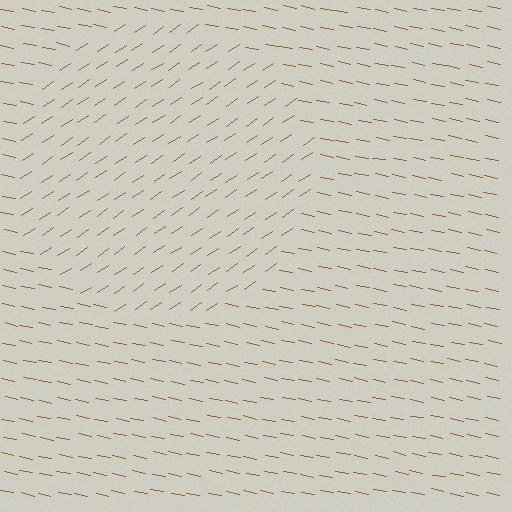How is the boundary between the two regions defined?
The boundary is defined purely by a change in line orientation (approximately 45 degrees difference). All lines are the same color and thickness.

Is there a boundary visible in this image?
Yes, there is a texture boundary formed by a change in line orientation.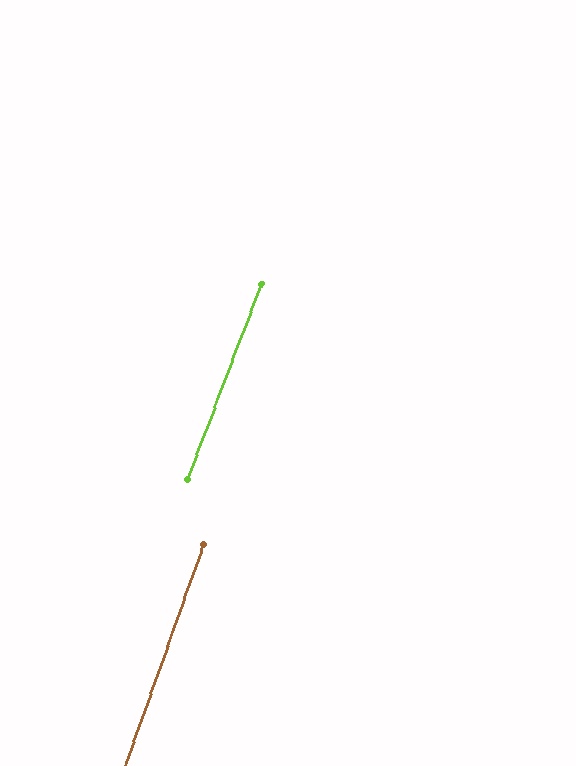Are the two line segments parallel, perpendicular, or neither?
Parallel — their directions differ by only 1.3°.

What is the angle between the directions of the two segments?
Approximately 1 degree.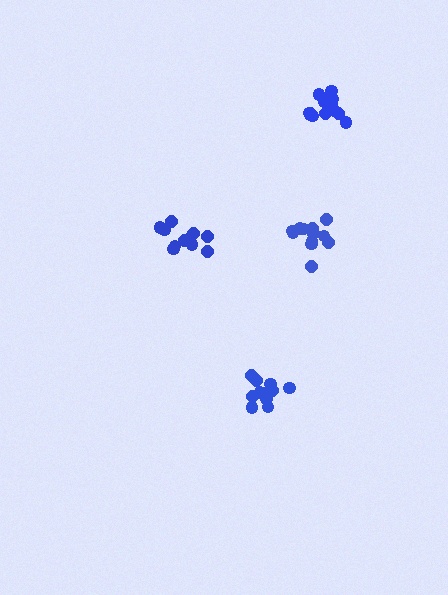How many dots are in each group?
Group 1: 12 dots, Group 2: 11 dots, Group 3: 11 dots, Group 4: 16 dots (50 total).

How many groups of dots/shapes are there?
There are 4 groups.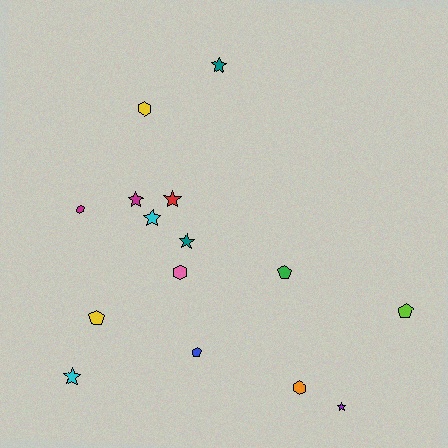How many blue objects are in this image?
There is 1 blue object.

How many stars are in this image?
There are 7 stars.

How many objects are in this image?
There are 15 objects.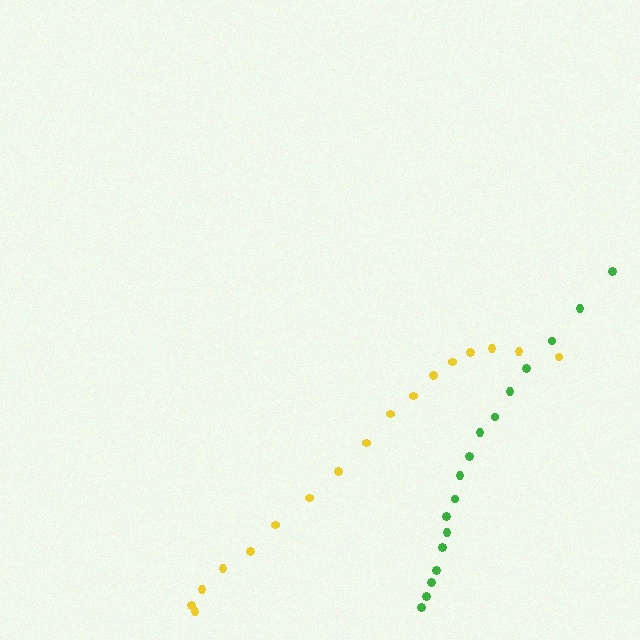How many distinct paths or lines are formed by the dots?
There are 2 distinct paths.